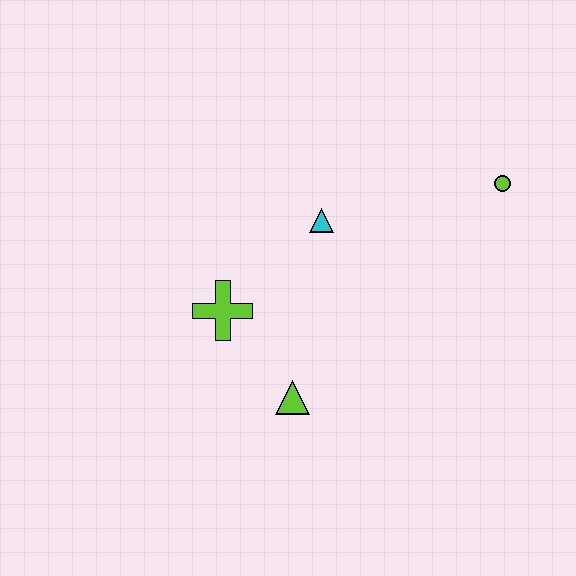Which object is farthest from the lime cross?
The lime circle is farthest from the lime cross.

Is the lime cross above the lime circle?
No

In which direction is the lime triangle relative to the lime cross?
The lime triangle is below the lime cross.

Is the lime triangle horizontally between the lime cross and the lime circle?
Yes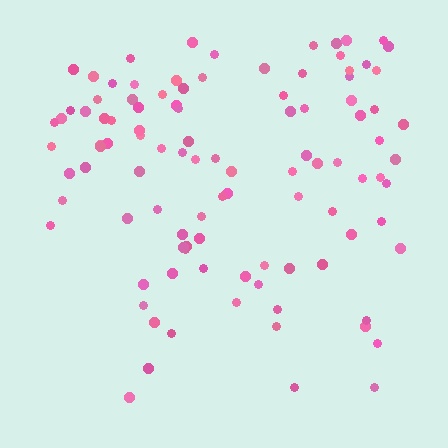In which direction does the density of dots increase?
From bottom to top, with the top side densest.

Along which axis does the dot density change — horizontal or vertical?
Vertical.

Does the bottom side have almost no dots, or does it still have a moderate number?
Still a moderate number, just noticeably fewer than the top.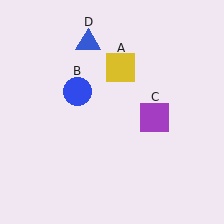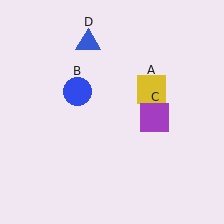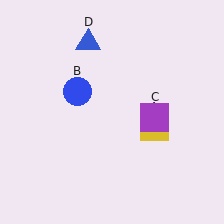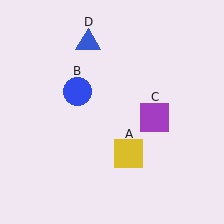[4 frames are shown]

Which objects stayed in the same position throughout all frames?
Blue circle (object B) and purple square (object C) and blue triangle (object D) remained stationary.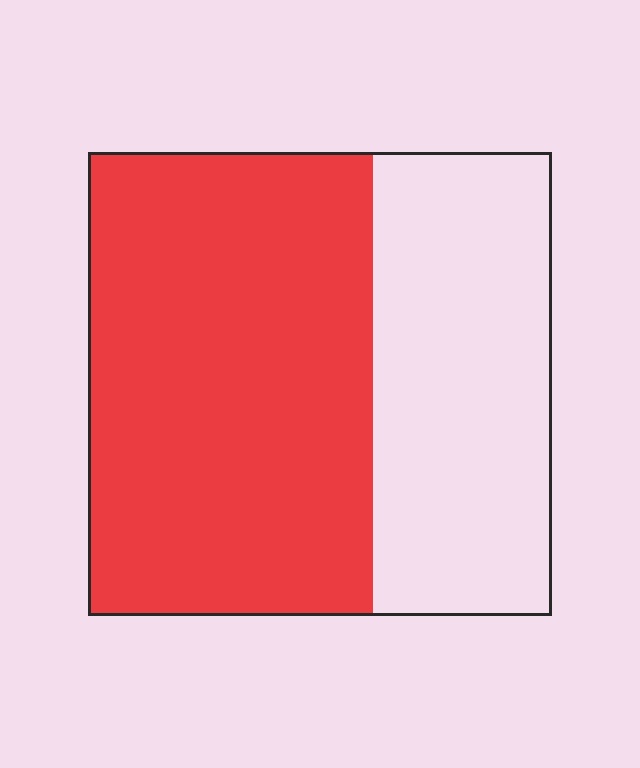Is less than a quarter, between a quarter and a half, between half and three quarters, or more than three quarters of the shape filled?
Between half and three quarters.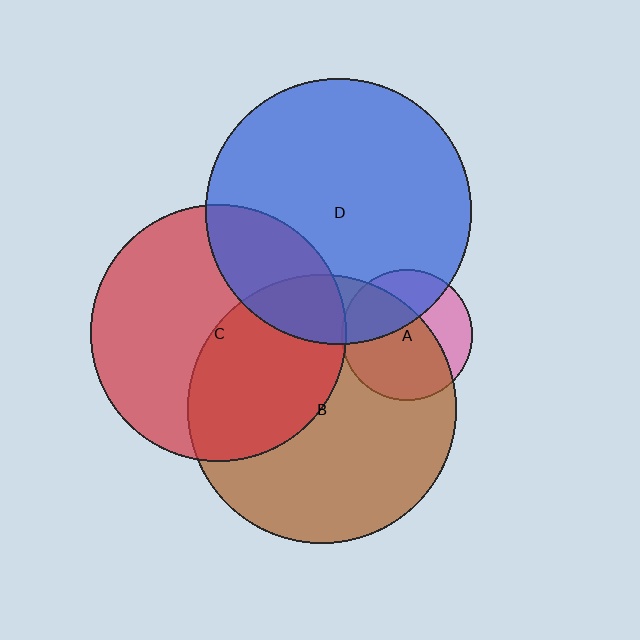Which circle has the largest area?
Circle B (brown).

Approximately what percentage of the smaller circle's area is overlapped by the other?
Approximately 65%.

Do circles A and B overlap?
Yes.